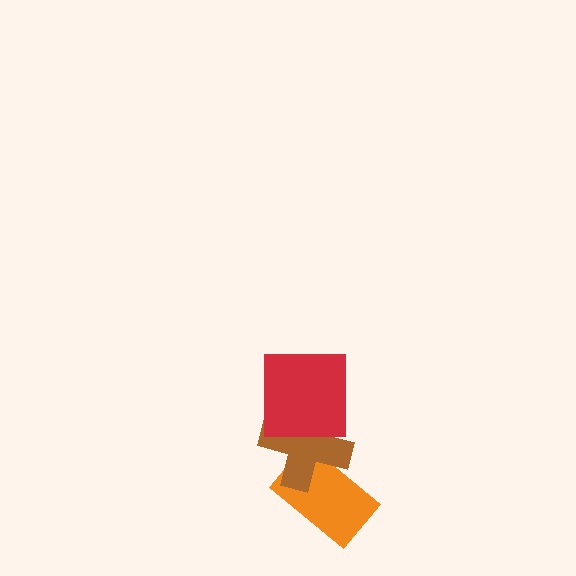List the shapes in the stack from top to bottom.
From top to bottom: the red square, the brown cross, the orange rectangle.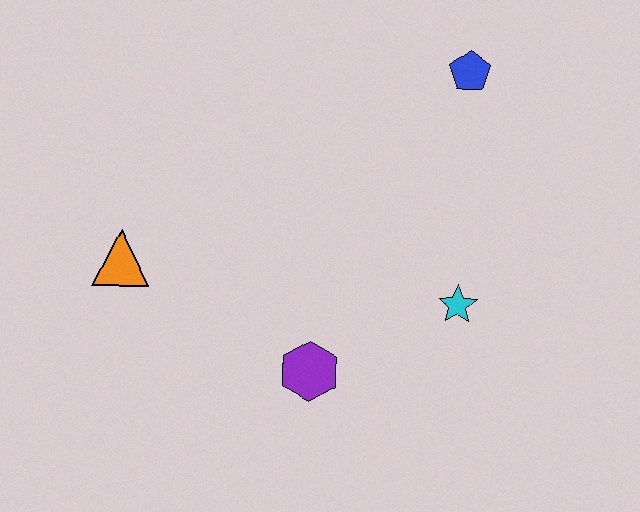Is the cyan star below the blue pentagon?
Yes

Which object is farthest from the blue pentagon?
The orange triangle is farthest from the blue pentagon.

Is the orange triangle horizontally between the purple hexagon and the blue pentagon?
No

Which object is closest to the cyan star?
The purple hexagon is closest to the cyan star.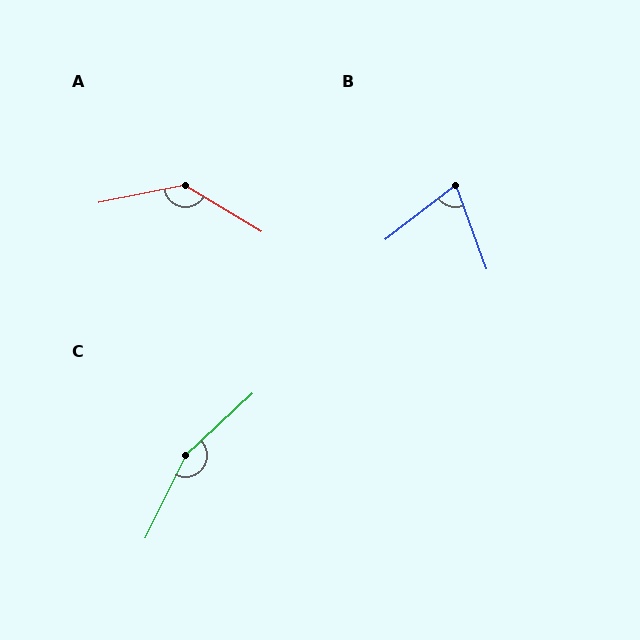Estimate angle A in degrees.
Approximately 137 degrees.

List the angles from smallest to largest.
B (73°), A (137°), C (159°).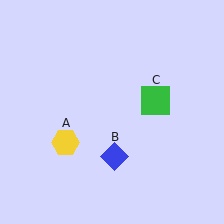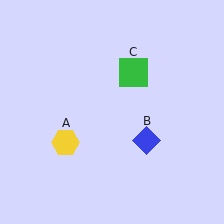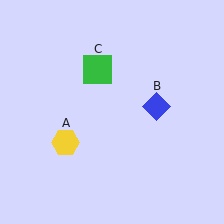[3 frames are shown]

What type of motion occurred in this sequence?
The blue diamond (object B), green square (object C) rotated counterclockwise around the center of the scene.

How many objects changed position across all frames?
2 objects changed position: blue diamond (object B), green square (object C).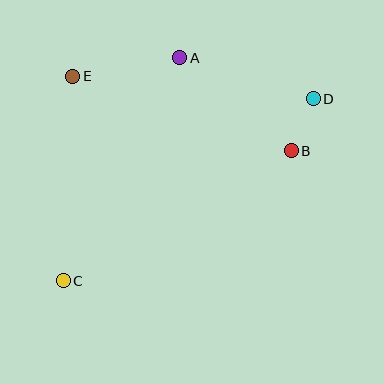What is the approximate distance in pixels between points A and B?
The distance between A and B is approximately 145 pixels.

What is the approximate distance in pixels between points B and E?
The distance between B and E is approximately 231 pixels.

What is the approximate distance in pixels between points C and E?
The distance between C and E is approximately 205 pixels.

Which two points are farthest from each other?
Points C and D are farthest from each other.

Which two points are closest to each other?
Points B and D are closest to each other.